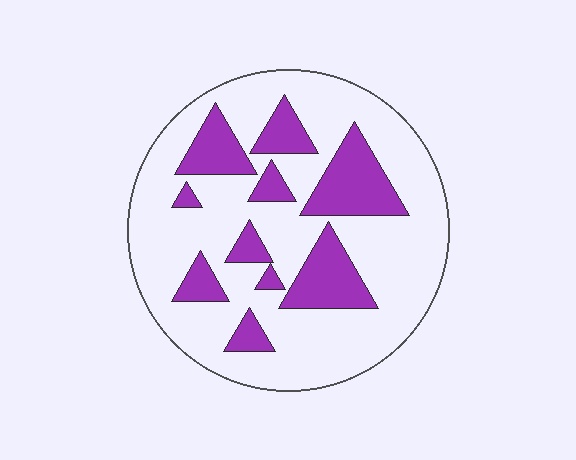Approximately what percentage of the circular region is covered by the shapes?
Approximately 25%.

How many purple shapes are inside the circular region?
10.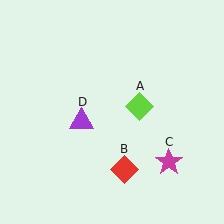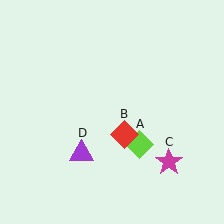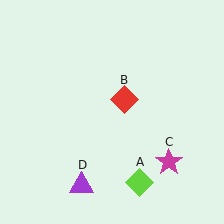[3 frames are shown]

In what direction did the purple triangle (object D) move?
The purple triangle (object D) moved down.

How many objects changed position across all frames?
3 objects changed position: lime diamond (object A), red diamond (object B), purple triangle (object D).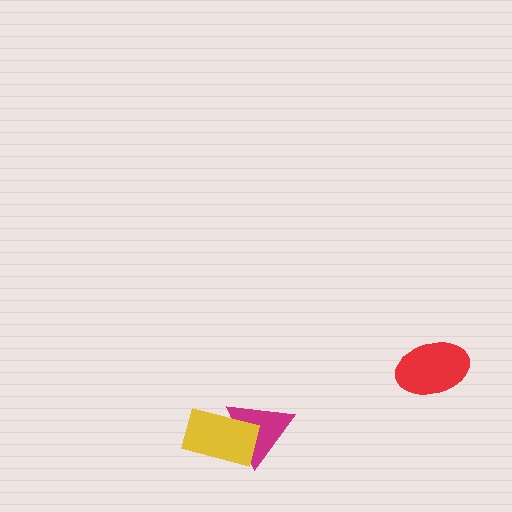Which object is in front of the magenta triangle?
The yellow rectangle is in front of the magenta triangle.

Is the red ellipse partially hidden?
No, no other shape covers it.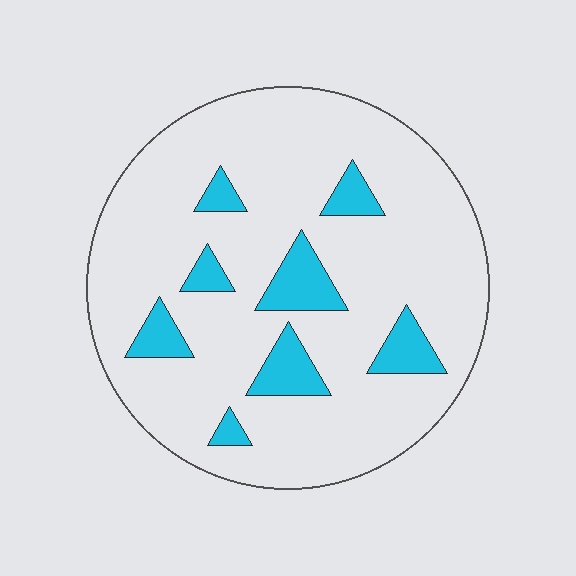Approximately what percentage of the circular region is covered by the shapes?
Approximately 15%.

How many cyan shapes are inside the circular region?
8.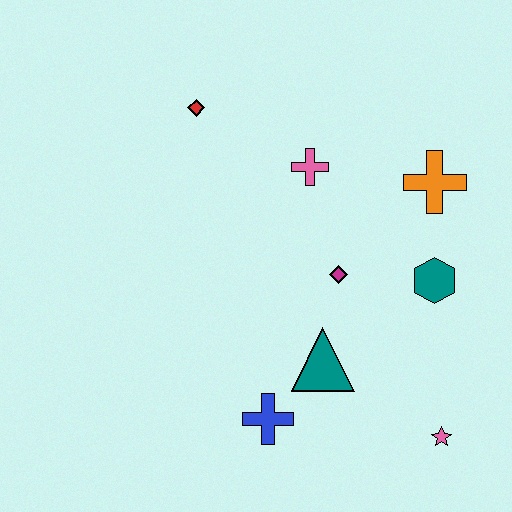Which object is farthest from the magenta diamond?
The red diamond is farthest from the magenta diamond.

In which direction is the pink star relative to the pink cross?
The pink star is below the pink cross.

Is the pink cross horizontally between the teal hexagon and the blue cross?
Yes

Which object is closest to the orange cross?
The teal hexagon is closest to the orange cross.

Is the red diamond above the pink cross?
Yes